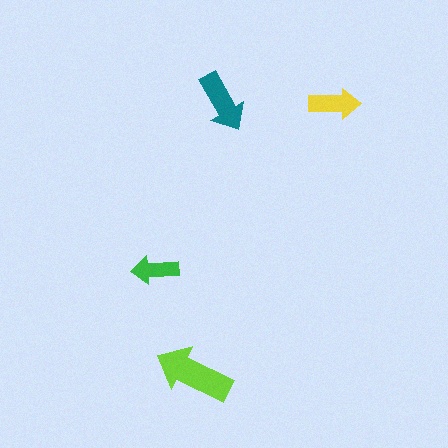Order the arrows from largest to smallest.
the lime one, the teal one, the yellow one, the green one.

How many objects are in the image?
There are 4 objects in the image.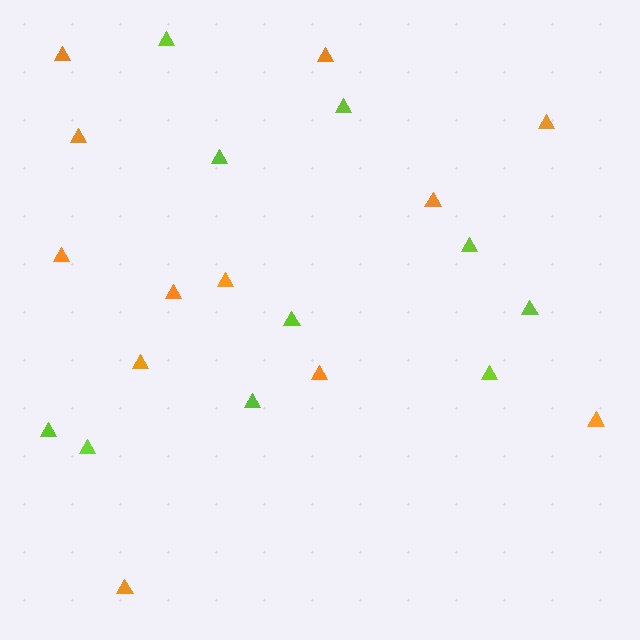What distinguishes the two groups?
There are 2 groups: one group of lime triangles (10) and one group of orange triangles (12).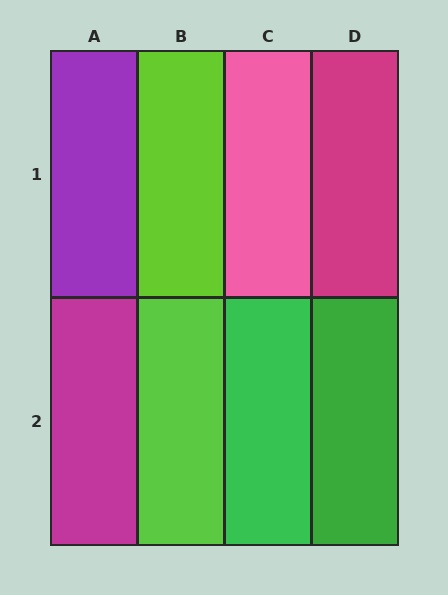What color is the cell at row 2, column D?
Green.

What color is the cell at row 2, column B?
Lime.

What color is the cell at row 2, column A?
Magenta.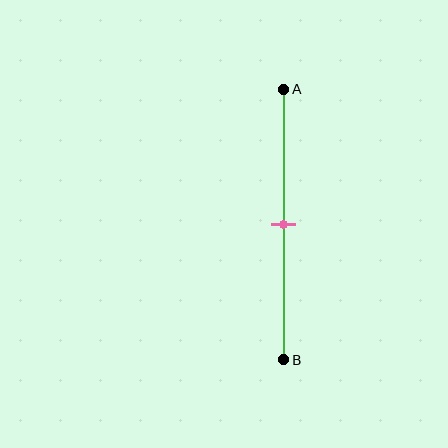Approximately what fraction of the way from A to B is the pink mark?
The pink mark is approximately 50% of the way from A to B.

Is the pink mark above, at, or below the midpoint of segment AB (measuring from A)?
The pink mark is approximately at the midpoint of segment AB.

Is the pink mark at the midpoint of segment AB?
Yes, the mark is approximately at the midpoint.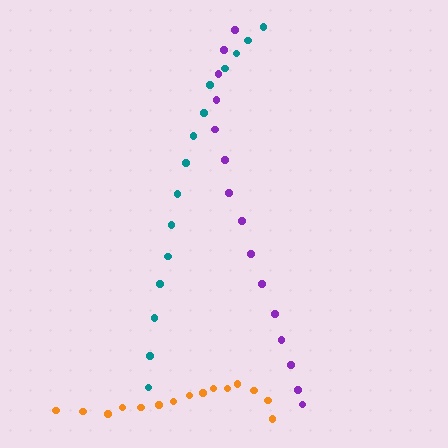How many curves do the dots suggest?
There are 3 distinct paths.